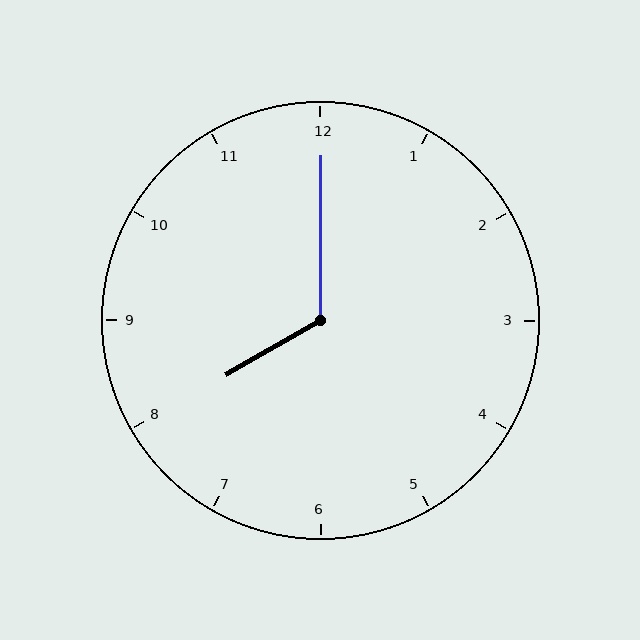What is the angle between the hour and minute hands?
Approximately 120 degrees.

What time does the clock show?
8:00.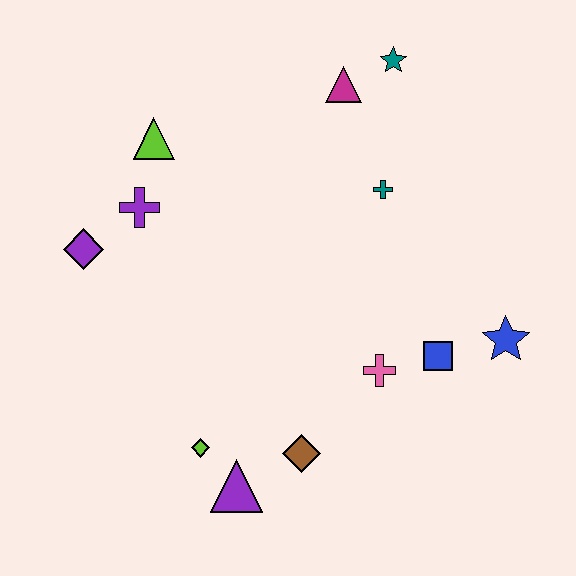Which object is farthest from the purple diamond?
The blue star is farthest from the purple diamond.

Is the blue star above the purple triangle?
Yes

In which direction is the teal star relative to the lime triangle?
The teal star is to the right of the lime triangle.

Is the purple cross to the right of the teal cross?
No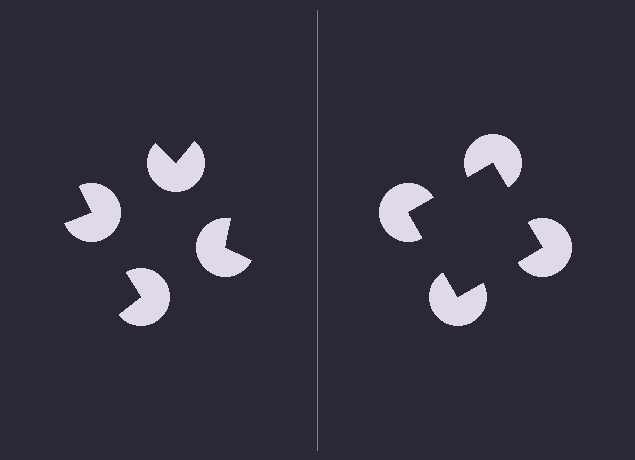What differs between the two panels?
The pac-man discs are positioned identically on both sides; only the wedge orientations differ. On the right they align to a square; on the left they are misaligned.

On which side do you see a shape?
An illusory square appears on the right side. On the left side the wedge cuts are rotated, so no coherent shape forms.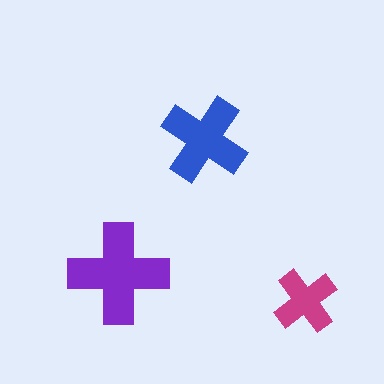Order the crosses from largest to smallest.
the purple one, the blue one, the magenta one.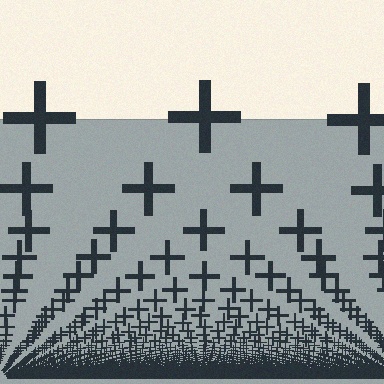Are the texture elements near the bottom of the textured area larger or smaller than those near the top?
Smaller. The gradient is inverted — elements near the bottom are smaller and denser.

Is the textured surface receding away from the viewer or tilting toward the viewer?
The surface appears to tilt toward the viewer. Texture elements get larger and sparser toward the top.